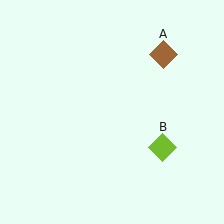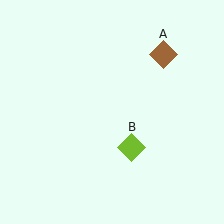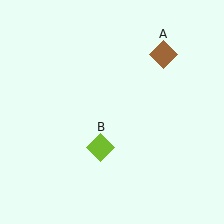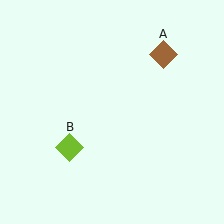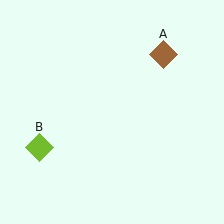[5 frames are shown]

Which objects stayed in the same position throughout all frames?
Brown diamond (object A) remained stationary.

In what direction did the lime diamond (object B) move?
The lime diamond (object B) moved left.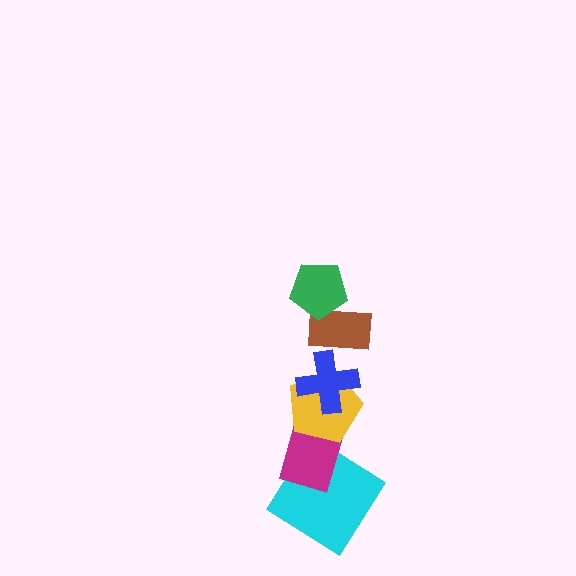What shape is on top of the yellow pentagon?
The blue cross is on top of the yellow pentagon.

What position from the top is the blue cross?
The blue cross is 3rd from the top.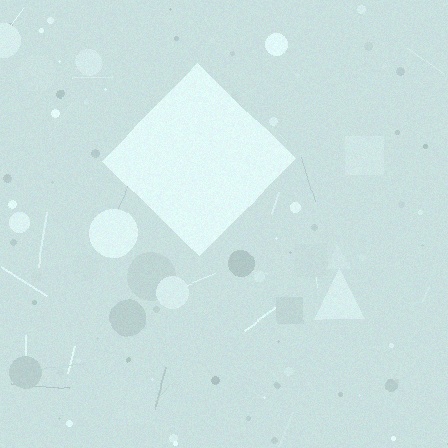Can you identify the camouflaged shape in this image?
The camouflaged shape is a diamond.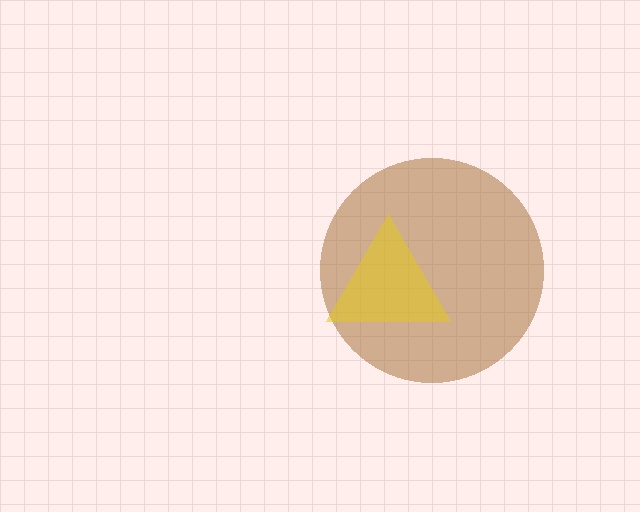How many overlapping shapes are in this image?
There are 2 overlapping shapes in the image.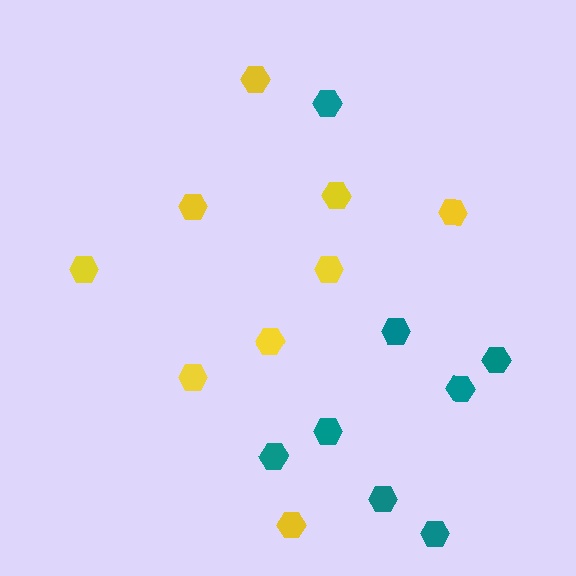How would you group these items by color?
There are 2 groups: one group of teal hexagons (8) and one group of yellow hexagons (9).